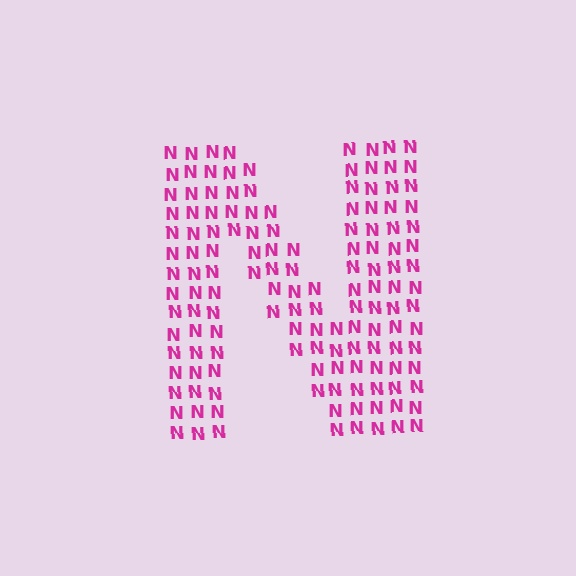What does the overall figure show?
The overall figure shows the letter N.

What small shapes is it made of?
It is made of small letter N's.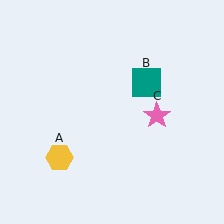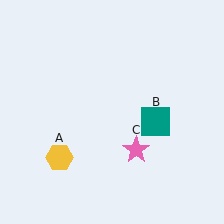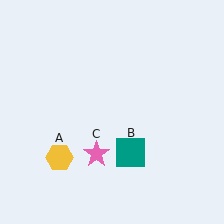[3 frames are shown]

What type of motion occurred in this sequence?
The teal square (object B), pink star (object C) rotated clockwise around the center of the scene.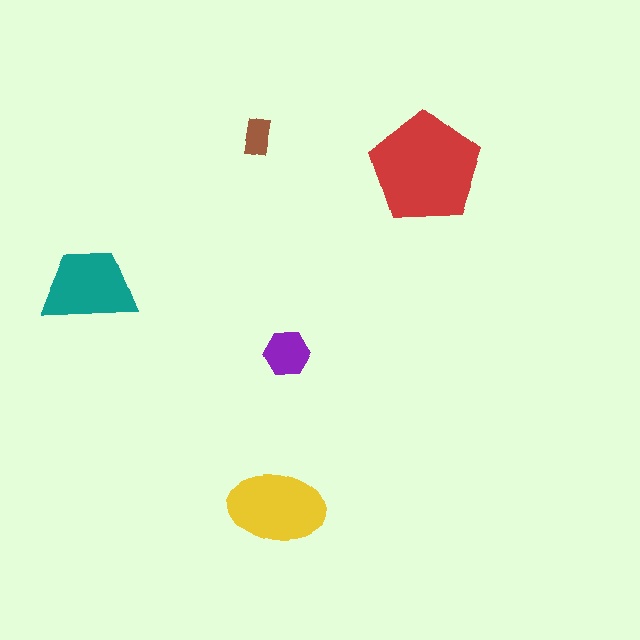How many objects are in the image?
There are 5 objects in the image.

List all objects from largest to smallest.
The red pentagon, the yellow ellipse, the teal trapezoid, the purple hexagon, the brown rectangle.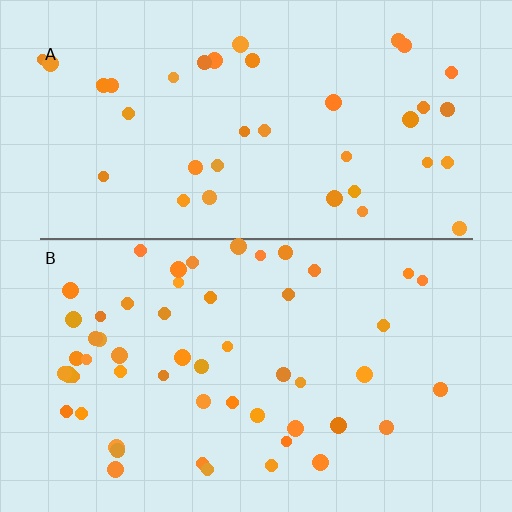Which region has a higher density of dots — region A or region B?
B (the bottom).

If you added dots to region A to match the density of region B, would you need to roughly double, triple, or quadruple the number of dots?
Approximately double.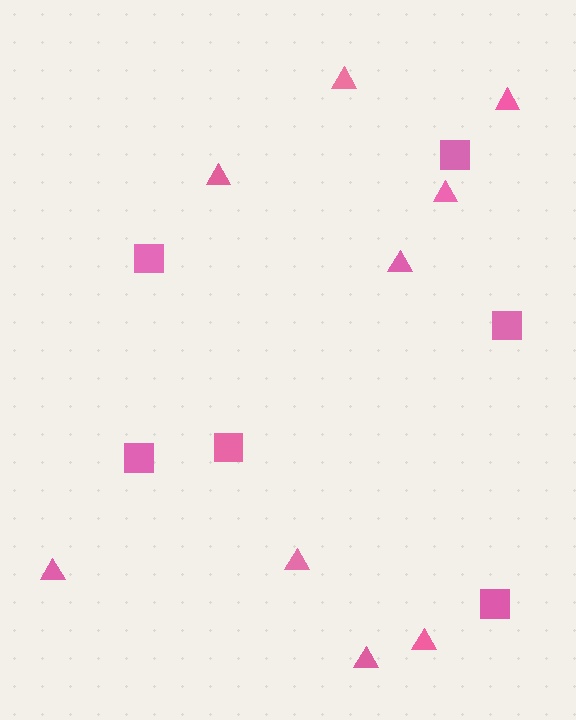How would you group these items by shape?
There are 2 groups: one group of squares (6) and one group of triangles (9).